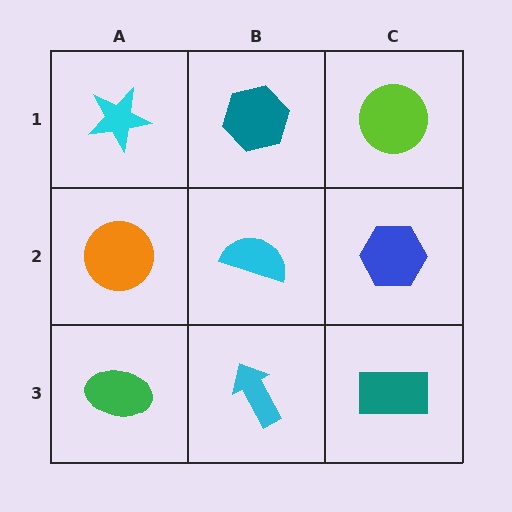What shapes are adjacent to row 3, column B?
A cyan semicircle (row 2, column B), a green ellipse (row 3, column A), a teal rectangle (row 3, column C).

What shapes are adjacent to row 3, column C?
A blue hexagon (row 2, column C), a cyan arrow (row 3, column B).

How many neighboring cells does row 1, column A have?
2.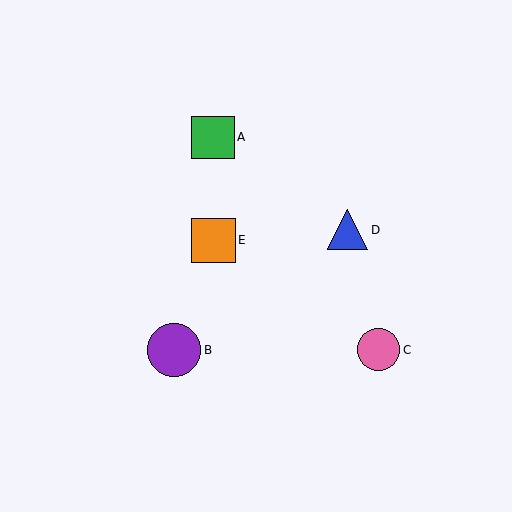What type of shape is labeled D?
Shape D is a blue triangle.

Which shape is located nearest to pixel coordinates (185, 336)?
The purple circle (labeled B) at (174, 350) is nearest to that location.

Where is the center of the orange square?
The center of the orange square is at (213, 240).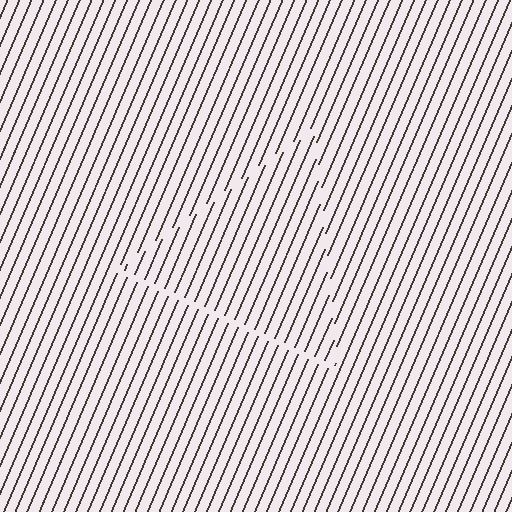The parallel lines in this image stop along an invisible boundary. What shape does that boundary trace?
An illusory triangle. The interior of the shape contains the same grating, shifted by half a period — the contour is defined by the phase discontinuity where line-ends from the inner and outer gratings abut.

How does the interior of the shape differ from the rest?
The interior of the shape contains the same grating, shifted by half a period — the contour is defined by the phase discontinuity where line-ends from the inner and outer gratings abut.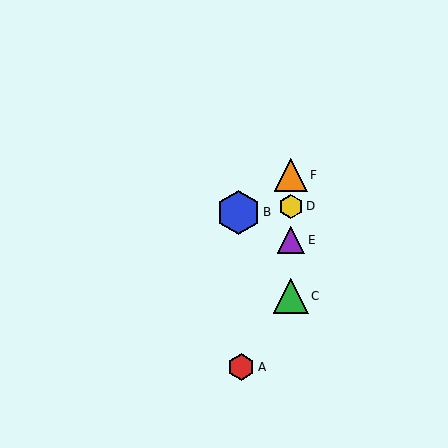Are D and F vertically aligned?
Yes, both are at x≈291.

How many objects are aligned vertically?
4 objects (C, D, E, F) are aligned vertically.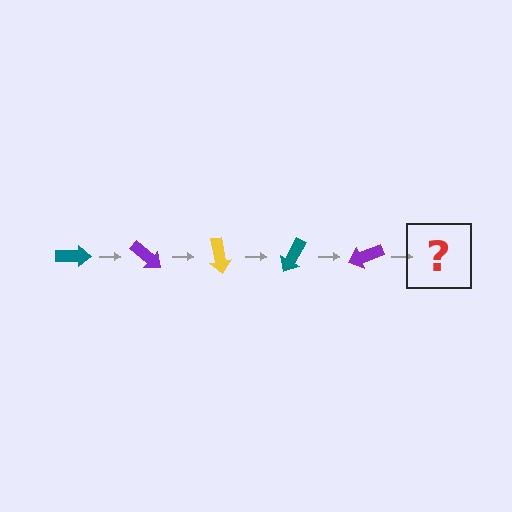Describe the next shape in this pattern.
It should be a yellow arrow, rotated 200 degrees from the start.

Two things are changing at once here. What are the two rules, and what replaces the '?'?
The two rules are that it rotates 40 degrees each step and the color cycles through teal, purple, and yellow. The '?' should be a yellow arrow, rotated 200 degrees from the start.